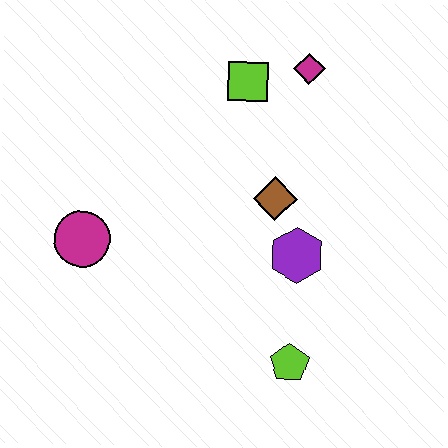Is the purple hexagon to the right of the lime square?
Yes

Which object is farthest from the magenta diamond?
The lime pentagon is farthest from the magenta diamond.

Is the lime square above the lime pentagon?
Yes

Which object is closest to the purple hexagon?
The brown diamond is closest to the purple hexagon.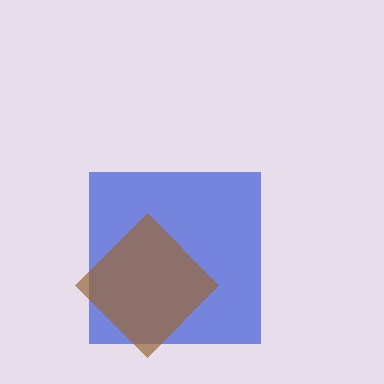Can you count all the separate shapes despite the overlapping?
Yes, there are 2 separate shapes.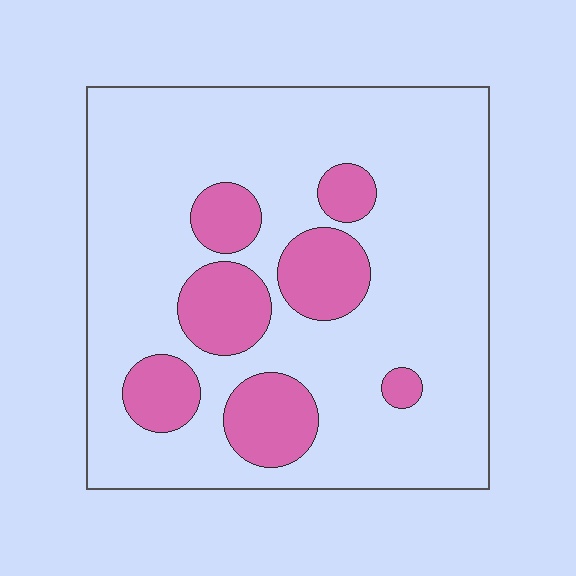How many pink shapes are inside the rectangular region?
7.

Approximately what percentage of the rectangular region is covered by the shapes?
Approximately 20%.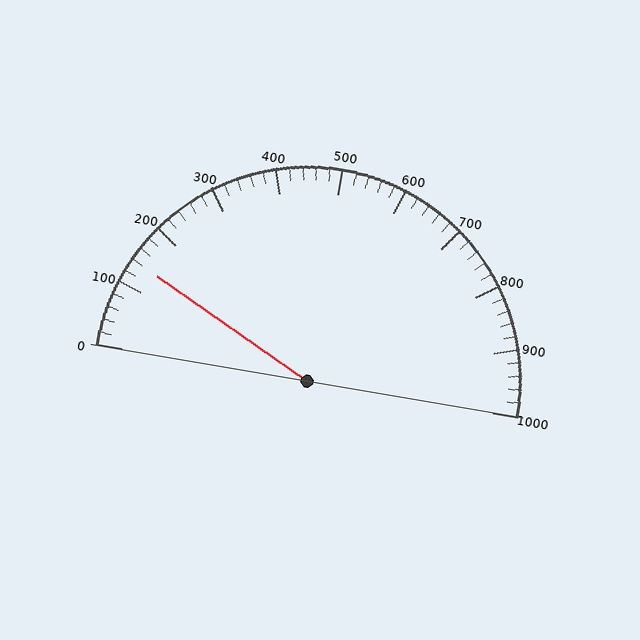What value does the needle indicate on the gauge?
The needle indicates approximately 140.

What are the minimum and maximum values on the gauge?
The gauge ranges from 0 to 1000.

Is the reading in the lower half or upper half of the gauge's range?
The reading is in the lower half of the range (0 to 1000).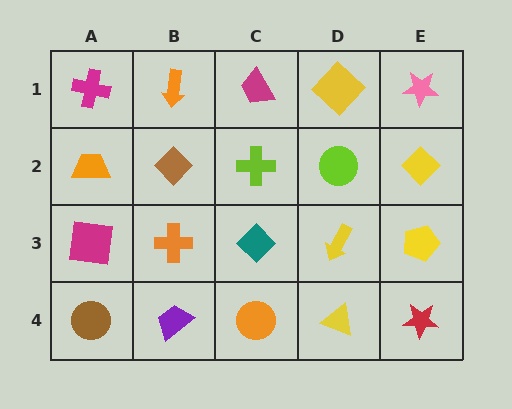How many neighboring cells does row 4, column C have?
3.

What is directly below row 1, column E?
A yellow diamond.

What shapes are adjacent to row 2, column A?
A magenta cross (row 1, column A), a magenta square (row 3, column A), a brown diamond (row 2, column B).